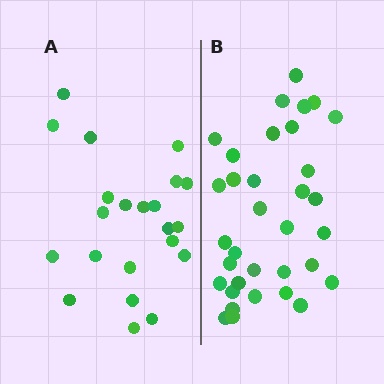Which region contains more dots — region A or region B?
Region B (the right region) has more dots.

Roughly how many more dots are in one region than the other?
Region B has roughly 12 or so more dots than region A.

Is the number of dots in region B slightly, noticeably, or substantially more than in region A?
Region B has substantially more. The ratio is roughly 1.5 to 1.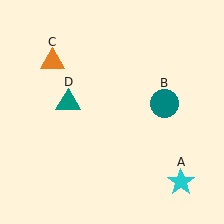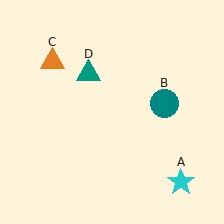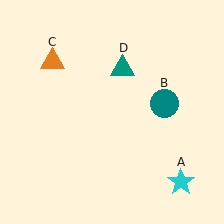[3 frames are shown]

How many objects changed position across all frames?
1 object changed position: teal triangle (object D).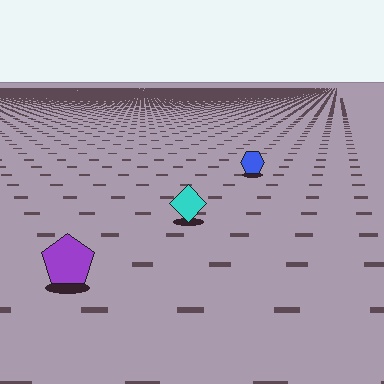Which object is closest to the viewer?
The purple pentagon is closest. The texture marks near it are larger and more spread out.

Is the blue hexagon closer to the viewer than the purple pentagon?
No. The purple pentagon is closer — you can tell from the texture gradient: the ground texture is coarser near it.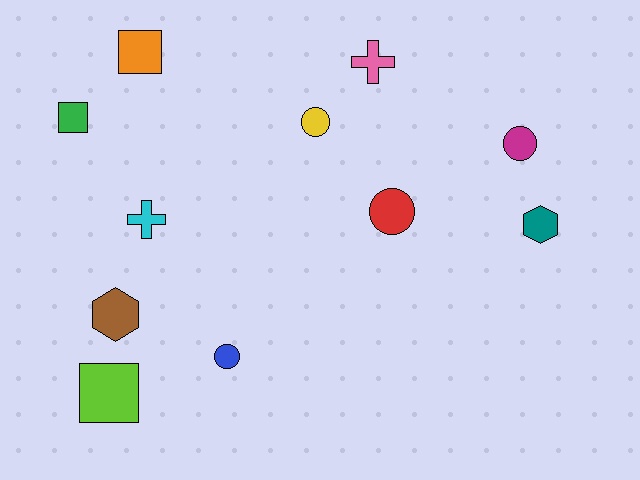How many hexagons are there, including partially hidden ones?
There are 2 hexagons.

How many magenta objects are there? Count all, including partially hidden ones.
There is 1 magenta object.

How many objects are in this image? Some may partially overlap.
There are 11 objects.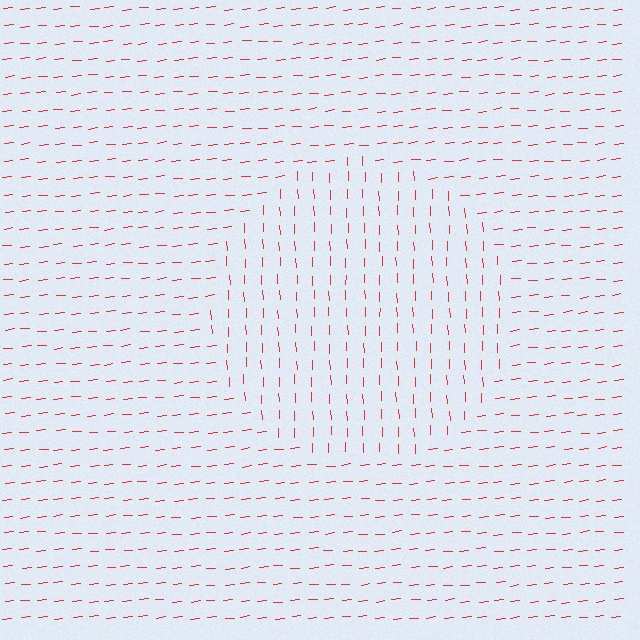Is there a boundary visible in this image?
Yes, there is a texture boundary formed by a change in line orientation.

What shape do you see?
I see a circle.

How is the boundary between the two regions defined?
The boundary is defined purely by a change in line orientation (approximately 86 degrees difference). All lines are the same color and thickness.